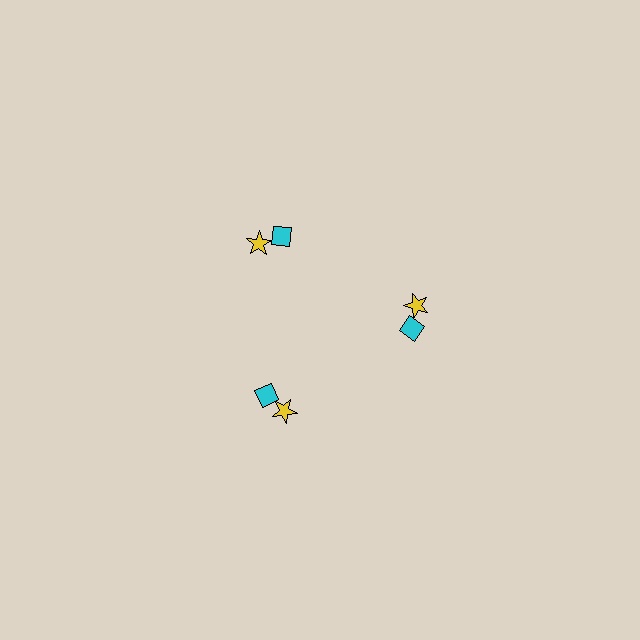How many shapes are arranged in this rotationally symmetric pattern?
There are 6 shapes, arranged in 3 groups of 2.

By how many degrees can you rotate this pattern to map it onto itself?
The pattern maps onto itself every 120 degrees of rotation.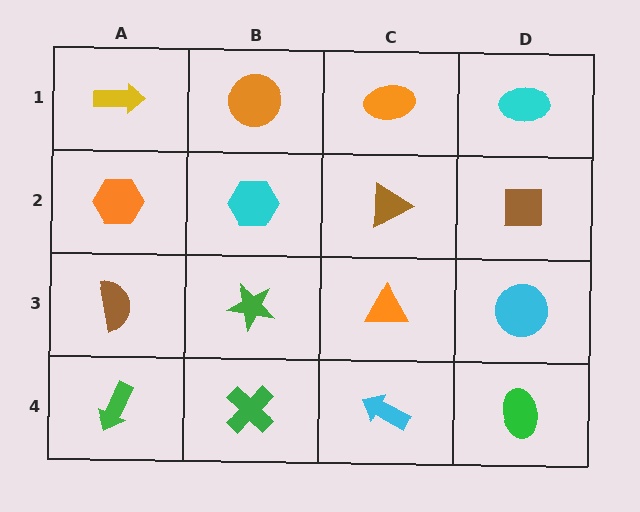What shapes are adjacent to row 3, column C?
A brown triangle (row 2, column C), a cyan arrow (row 4, column C), a green star (row 3, column B), a cyan circle (row 3, column D).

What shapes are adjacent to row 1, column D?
A brown square (row 2, column D), an orange ellipse (row 1, column C).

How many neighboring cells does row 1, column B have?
3.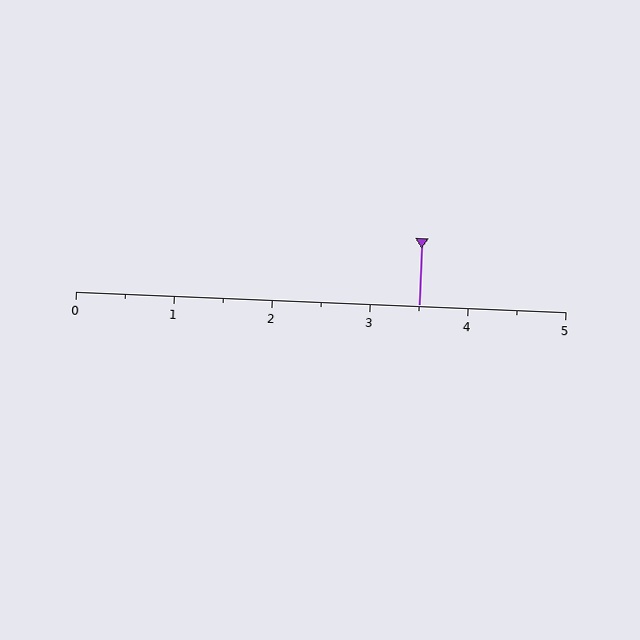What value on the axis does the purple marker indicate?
The marker indicates approximately 3.5.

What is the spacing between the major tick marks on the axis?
The major ticks are spaced 1 apart.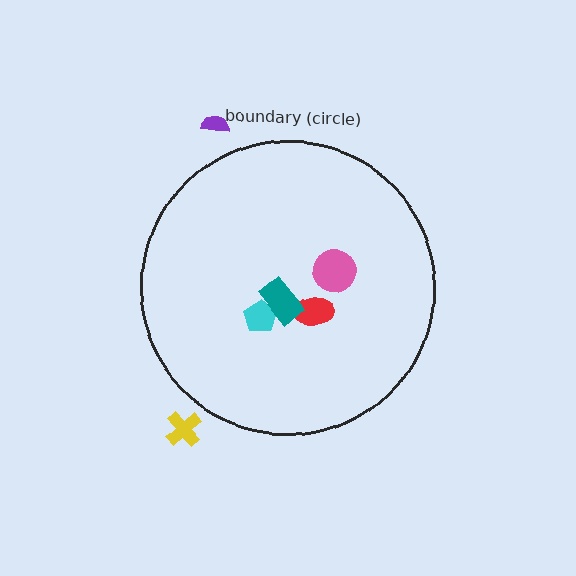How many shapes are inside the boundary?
4 inside, 2 outside.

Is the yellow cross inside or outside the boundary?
Outside.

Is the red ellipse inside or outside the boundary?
Inside.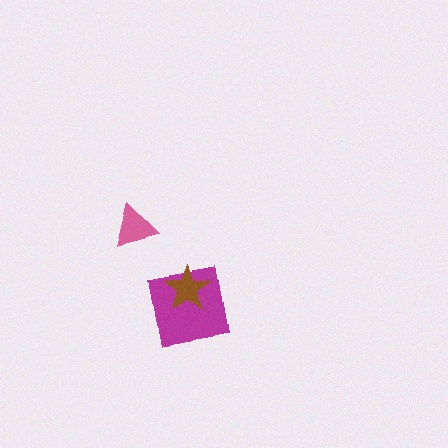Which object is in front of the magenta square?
The brown star is in front of the magenta square.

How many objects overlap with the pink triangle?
0 objects overlap with the pink triangle.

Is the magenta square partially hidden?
Yes, it is partially covered by another shape.